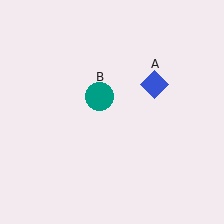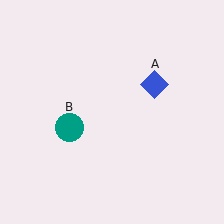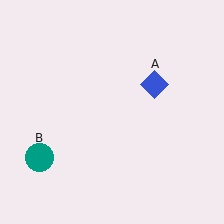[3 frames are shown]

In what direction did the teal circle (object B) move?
The teal circle (object B) moved down and to the left.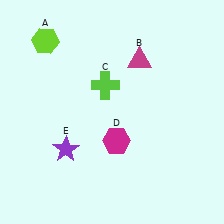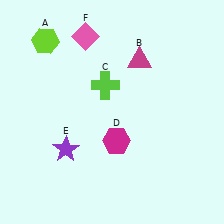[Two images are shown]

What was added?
A pink diamond (F) was added in Image 2.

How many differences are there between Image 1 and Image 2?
There is 1 difference between the two images.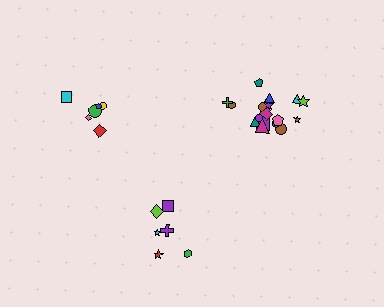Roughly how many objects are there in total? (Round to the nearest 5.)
Roughly 30 objects in total.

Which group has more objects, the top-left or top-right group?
The top-right group.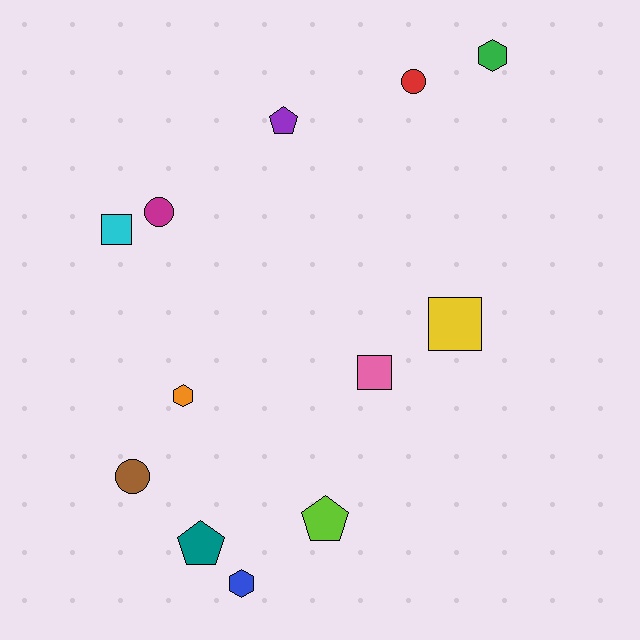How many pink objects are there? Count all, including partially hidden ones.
There is 1 pink object.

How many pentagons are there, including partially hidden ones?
There are 3 pentagons.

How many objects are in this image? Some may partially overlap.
There are 12 objects.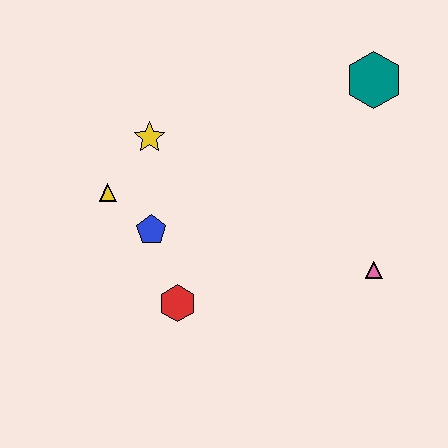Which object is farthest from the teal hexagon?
The red hexagon is farthest from the teal hexagon.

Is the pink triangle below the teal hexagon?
Yes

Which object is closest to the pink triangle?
The teal hexagon is closest to the pink triangle.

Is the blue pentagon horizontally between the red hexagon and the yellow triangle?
Yes